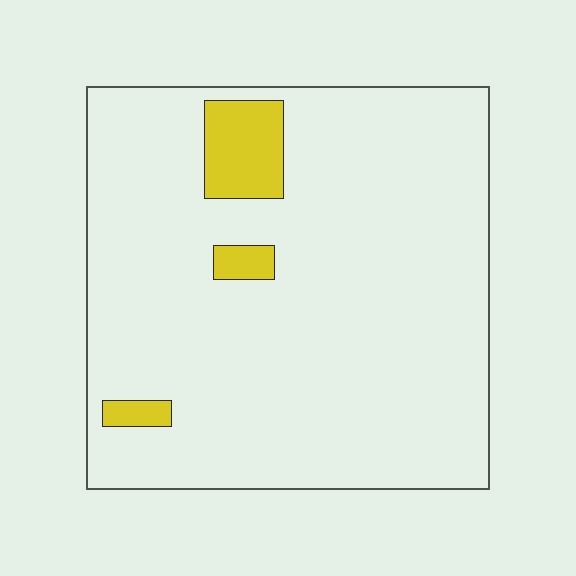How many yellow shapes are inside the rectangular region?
3.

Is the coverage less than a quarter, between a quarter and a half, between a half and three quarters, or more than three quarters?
Less than a quarter.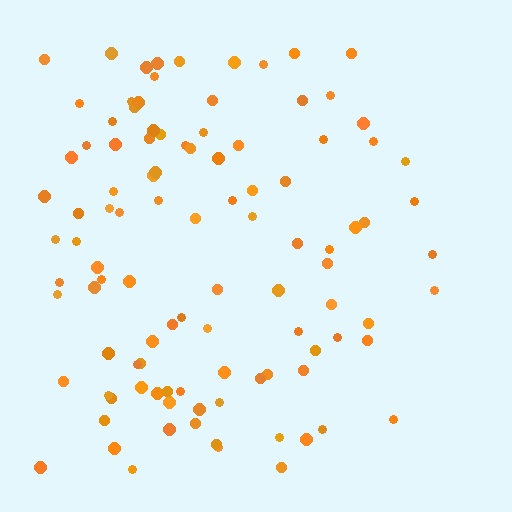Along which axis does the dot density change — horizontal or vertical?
Horizontal.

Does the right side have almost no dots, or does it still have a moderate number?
Still a moderate number, just noticeably fewer than the left.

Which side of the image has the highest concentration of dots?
The left.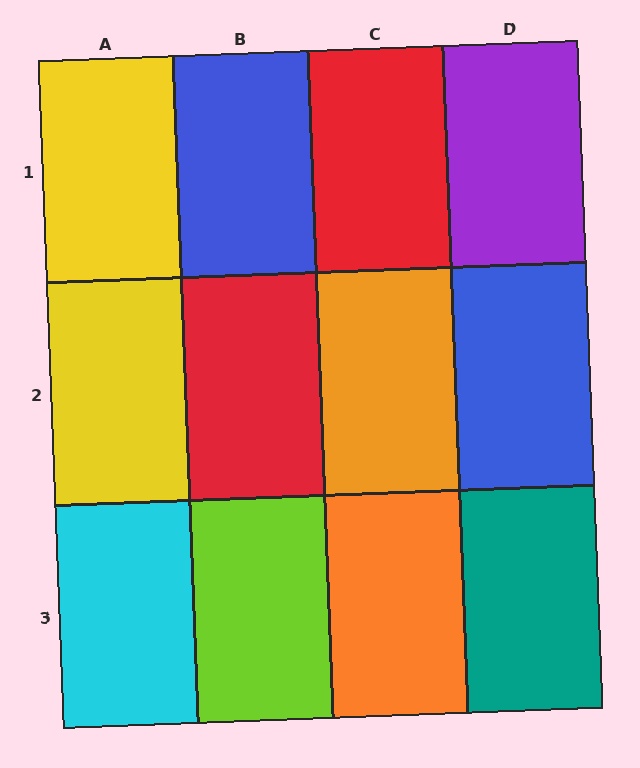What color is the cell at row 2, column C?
Orange.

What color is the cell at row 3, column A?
Cyan.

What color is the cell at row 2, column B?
Red.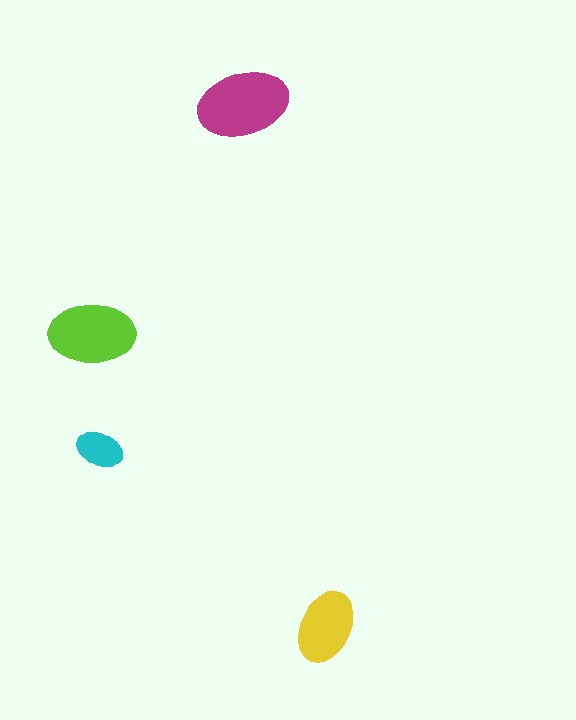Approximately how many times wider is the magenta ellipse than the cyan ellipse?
About 2 times wider.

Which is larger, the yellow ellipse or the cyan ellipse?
The yellow one.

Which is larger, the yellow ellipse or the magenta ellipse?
The magenta one.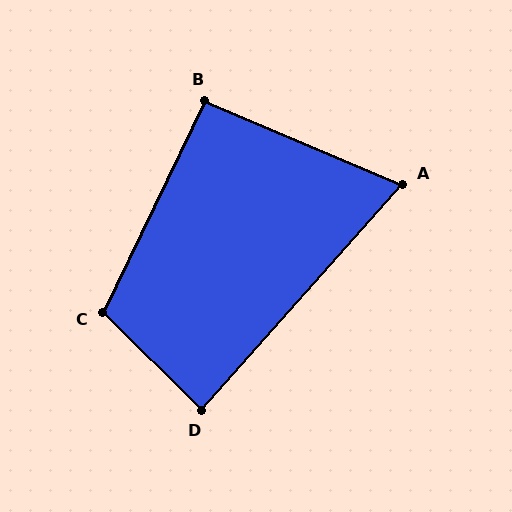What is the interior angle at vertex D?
Approximately 87 degrees (approximately right).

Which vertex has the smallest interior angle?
A, at approximately 71 degrees.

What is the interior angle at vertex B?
Approximately 93 degrees (approximately right).